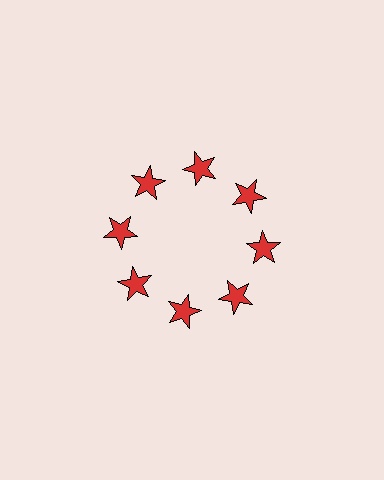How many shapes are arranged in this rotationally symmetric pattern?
There are 8 shapes, arranged in 8 groups of 1.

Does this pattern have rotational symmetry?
Yes, this pattern has 8-fold rotational symmetry. It looks the same after rotating 45 degrees around the center.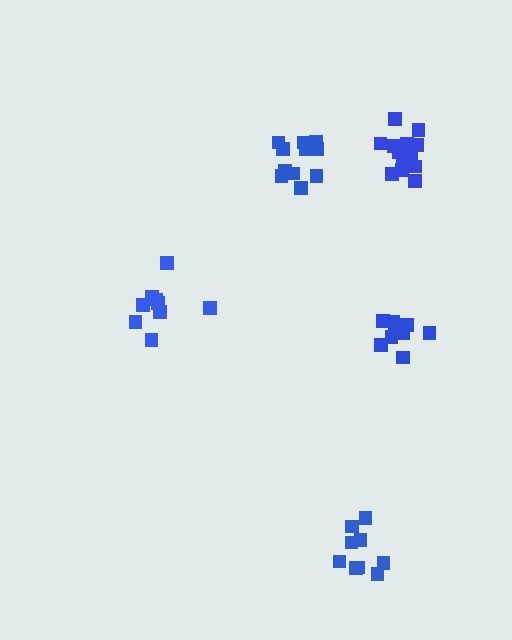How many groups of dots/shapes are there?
There are 5 groups.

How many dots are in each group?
Group 1: 9 dots, Group 2: 9 dots, Group 3: 12 dots, Group 4: 9 dots, Group 5: 14 dots (53 total).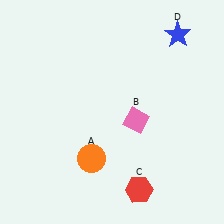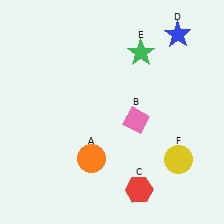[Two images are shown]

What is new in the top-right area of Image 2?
A green star (E) was added in the top-right area of Image 2.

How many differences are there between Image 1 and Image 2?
There are 2 differences between the two images.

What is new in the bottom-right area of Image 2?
A yellow circle (F) was added in the bottom-right area of Image 2.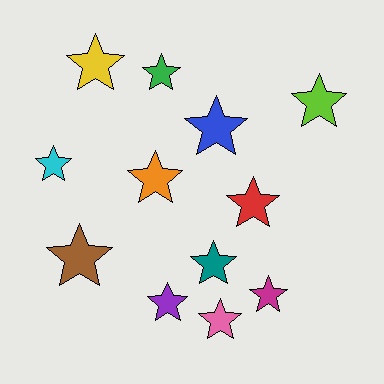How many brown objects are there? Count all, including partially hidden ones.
There is 1 brown object.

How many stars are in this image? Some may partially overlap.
There are 12 stars.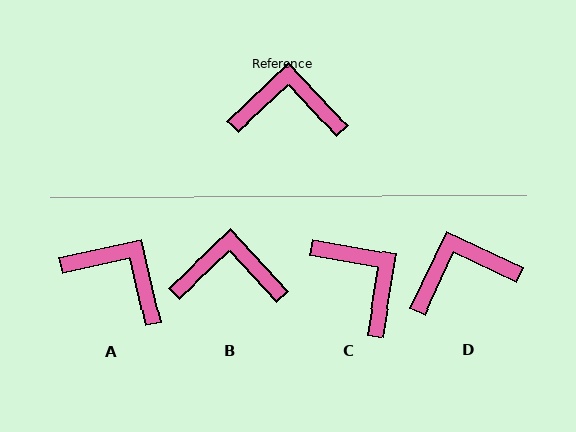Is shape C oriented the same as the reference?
No, it is off by about 53 degrees.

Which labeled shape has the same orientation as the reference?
B.